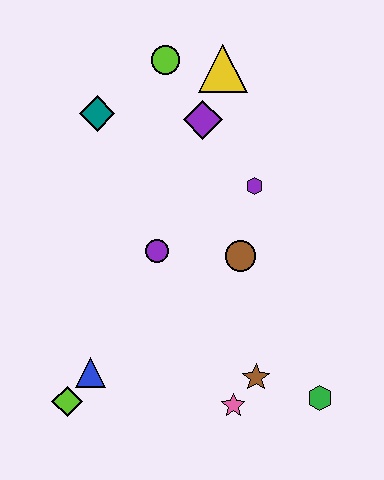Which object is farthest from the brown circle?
The lime diamond is farthest from the brown circle.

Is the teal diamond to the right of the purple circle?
No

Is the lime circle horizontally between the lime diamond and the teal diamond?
No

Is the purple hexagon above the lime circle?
No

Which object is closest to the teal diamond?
The lime circle is closest to the teal diamond.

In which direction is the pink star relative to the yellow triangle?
The pink star is below the yellow triangle.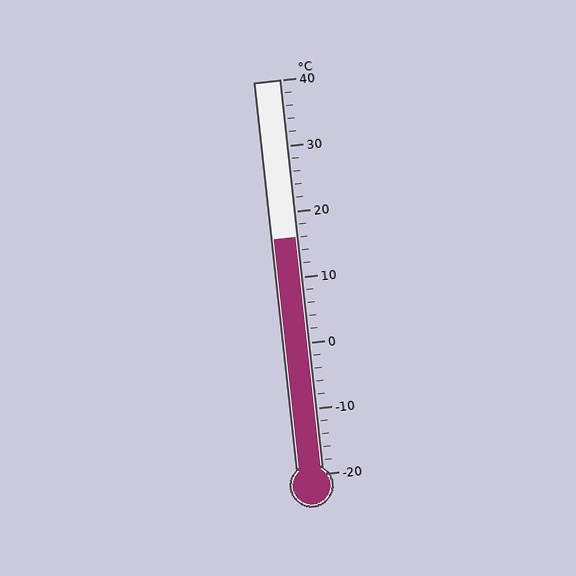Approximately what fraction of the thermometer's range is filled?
The thermometer is filled to approximately 60% of its range.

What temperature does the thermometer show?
The thermometer shows approximately 16°C.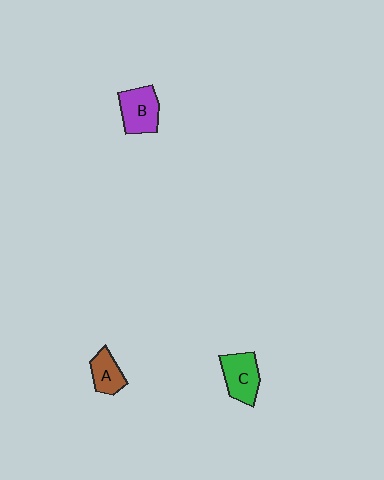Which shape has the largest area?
Shape B (purple).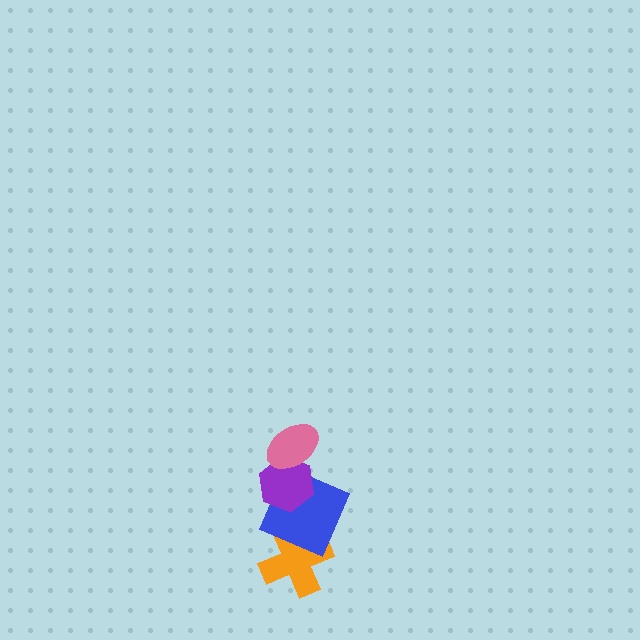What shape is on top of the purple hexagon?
The pink ellipse is on top of the purple hexagon.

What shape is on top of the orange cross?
The blue square is on top of the orange cross.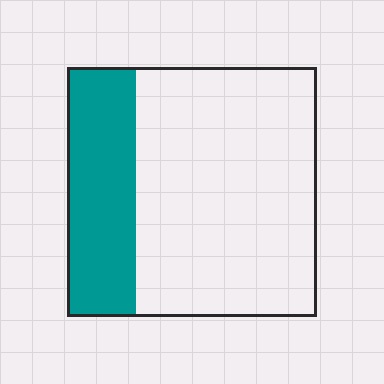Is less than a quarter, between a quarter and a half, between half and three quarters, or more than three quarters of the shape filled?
Between a quarter and a half.